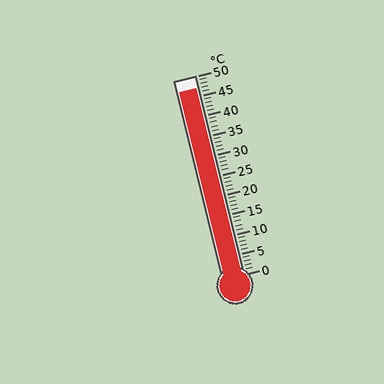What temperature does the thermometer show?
The thermometer shows approximately 47°C.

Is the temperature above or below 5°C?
The temperature is above 5°C.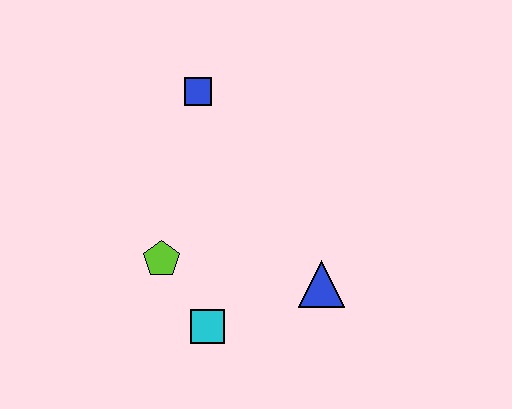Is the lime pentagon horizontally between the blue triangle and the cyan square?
No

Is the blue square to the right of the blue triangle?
No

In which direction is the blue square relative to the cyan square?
The blue square is above the cyan square.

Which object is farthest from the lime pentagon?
The blue square is farthest from the lime pentagon.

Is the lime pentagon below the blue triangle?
No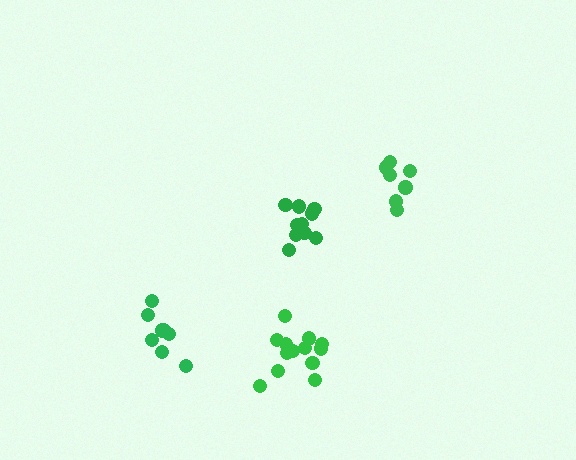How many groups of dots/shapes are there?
There are 4 groups.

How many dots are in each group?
Group 1: 8 dots, Group 2: 10 dots, Group 3: 13 dots, Group 4: 7 dots (38 total).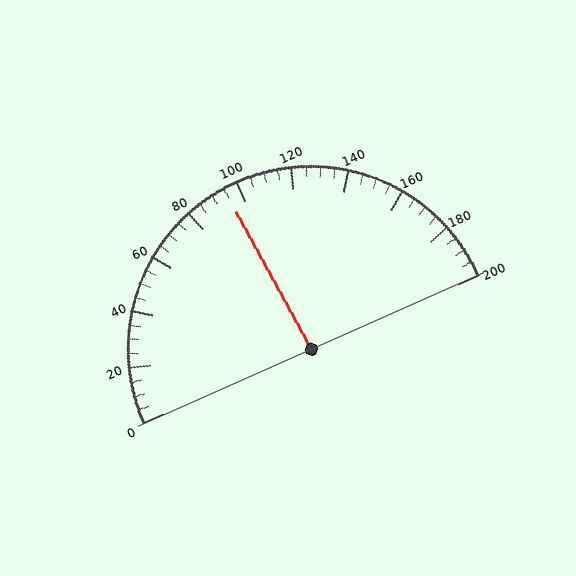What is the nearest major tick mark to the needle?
The nearest major tick mark is 100.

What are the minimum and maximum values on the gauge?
The gauge ranges from 0 to 200.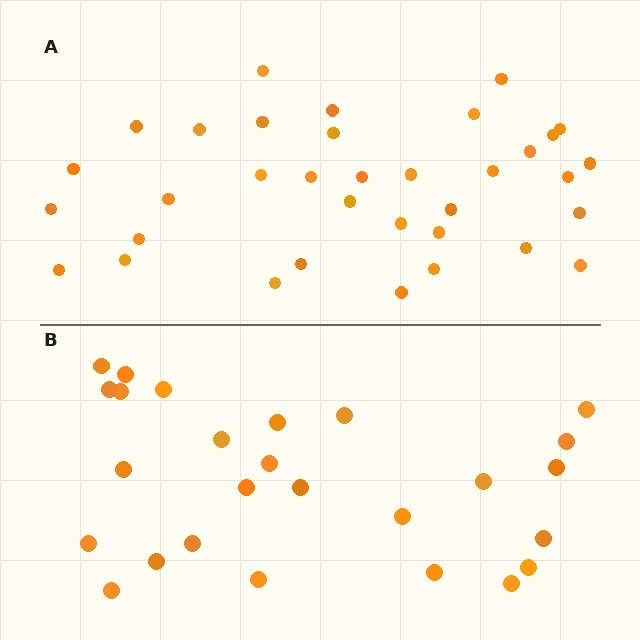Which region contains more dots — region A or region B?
Region A (the top region) has more dots.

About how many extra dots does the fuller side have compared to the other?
Region A has roughly 8 or so more dots than region B.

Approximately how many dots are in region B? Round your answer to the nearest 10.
About 30 dots. (The exact count is 26, which rounds to 30.)